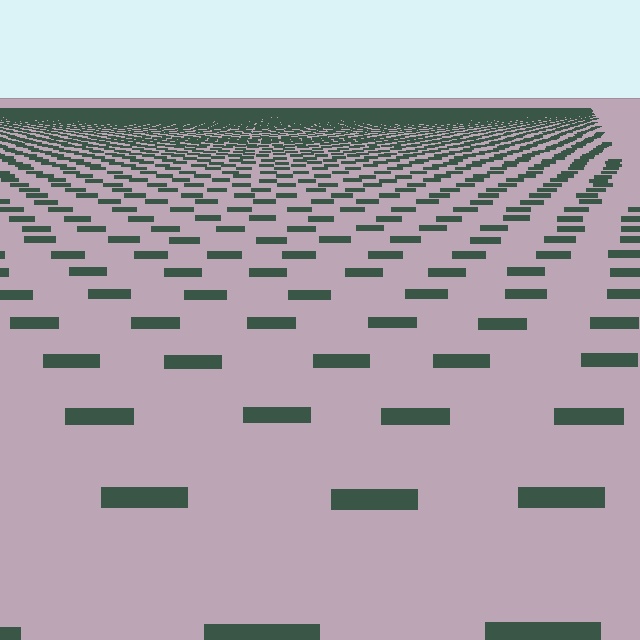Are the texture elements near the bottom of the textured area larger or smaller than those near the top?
Larger. Near the bottom, elements are closer to the viewer and appear at a bigger on-screen size.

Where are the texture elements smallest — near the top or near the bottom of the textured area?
Near the top.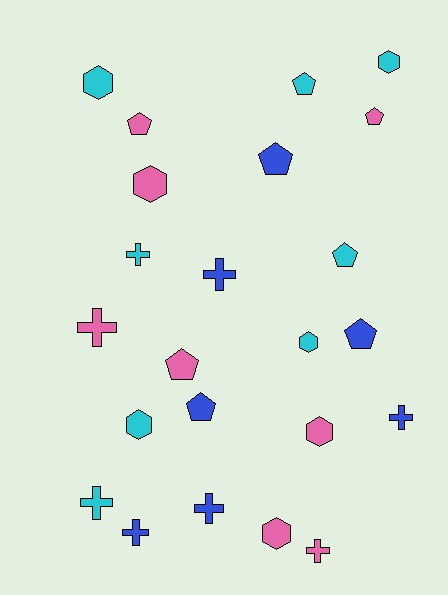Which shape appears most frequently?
Pentagon, with 8 objects.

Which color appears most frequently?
Cyan, with 8 objects.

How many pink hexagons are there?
There are 3 pink hexagons.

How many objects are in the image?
There are 23 objects.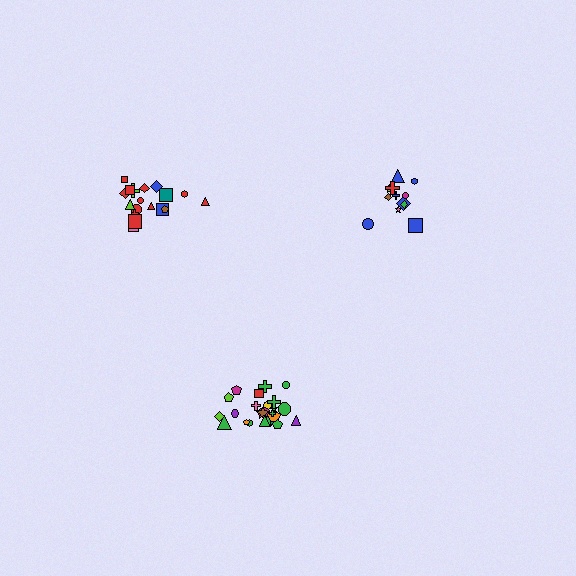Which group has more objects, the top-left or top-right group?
The top-left group.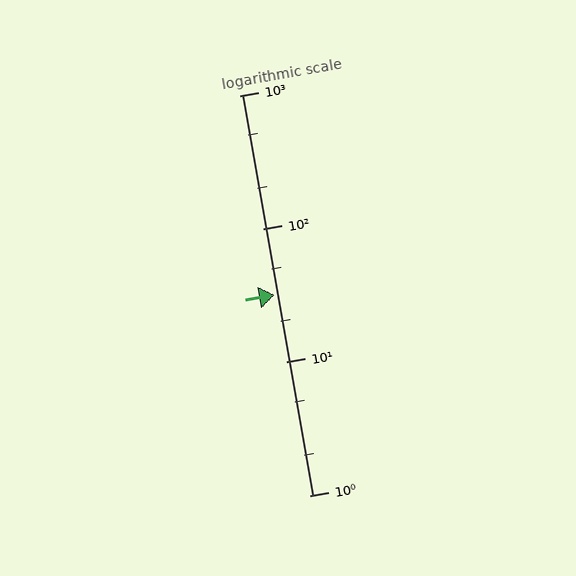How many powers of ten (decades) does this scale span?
The scale spans 3 decades, from 1 to 1000.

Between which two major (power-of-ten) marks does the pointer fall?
The pointer is between 10 and 100.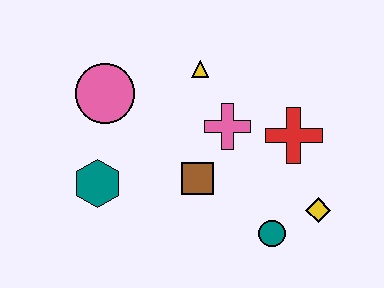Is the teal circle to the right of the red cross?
No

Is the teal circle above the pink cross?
No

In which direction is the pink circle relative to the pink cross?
The pink circle is to the left of the pink cross.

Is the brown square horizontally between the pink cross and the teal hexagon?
Yes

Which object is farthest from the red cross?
The teal hexagon is farthest from the red cross.